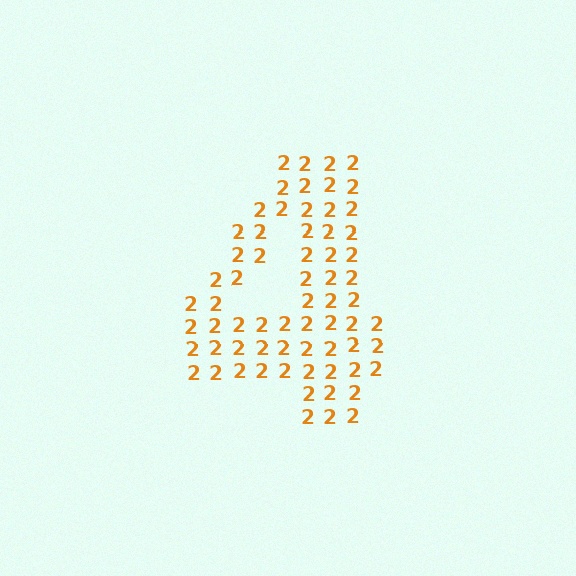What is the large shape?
The large shape is the digit 4.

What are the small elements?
The small elements are digit 2's.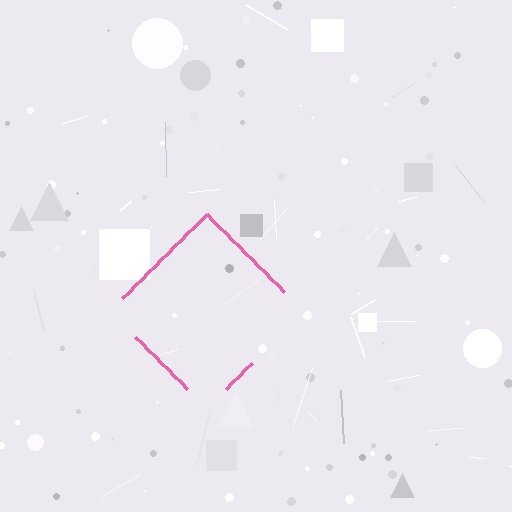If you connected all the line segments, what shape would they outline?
They would outline a diamond.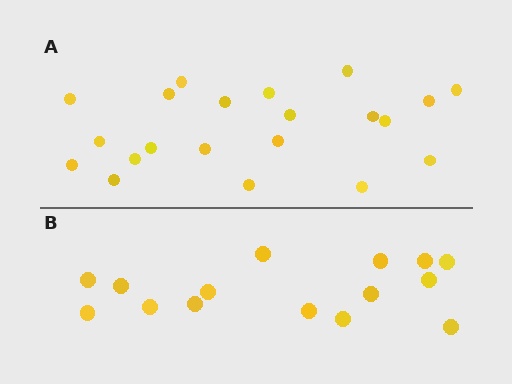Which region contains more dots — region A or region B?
Region A (the top region) has more dots.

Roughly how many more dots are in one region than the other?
Region A has about 6 more dots than region B.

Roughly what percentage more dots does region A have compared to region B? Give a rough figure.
About 40% more.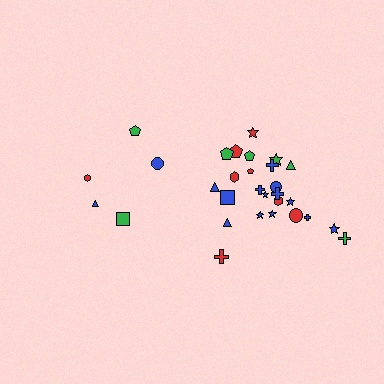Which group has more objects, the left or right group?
The right group.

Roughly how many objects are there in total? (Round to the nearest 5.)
Roughly 30 objects in total.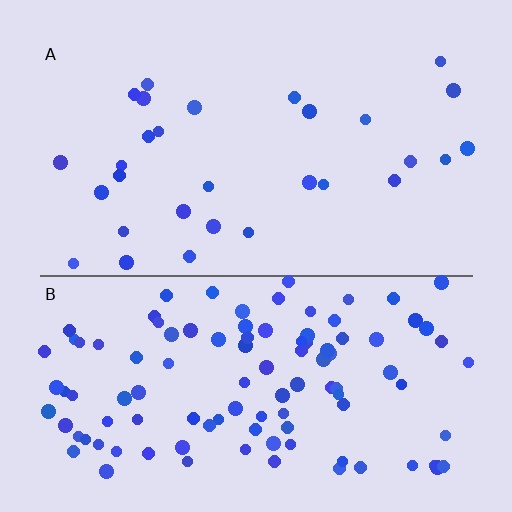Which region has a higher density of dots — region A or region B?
B (the bottom).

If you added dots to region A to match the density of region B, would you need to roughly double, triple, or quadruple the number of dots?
Approximately quadruple.